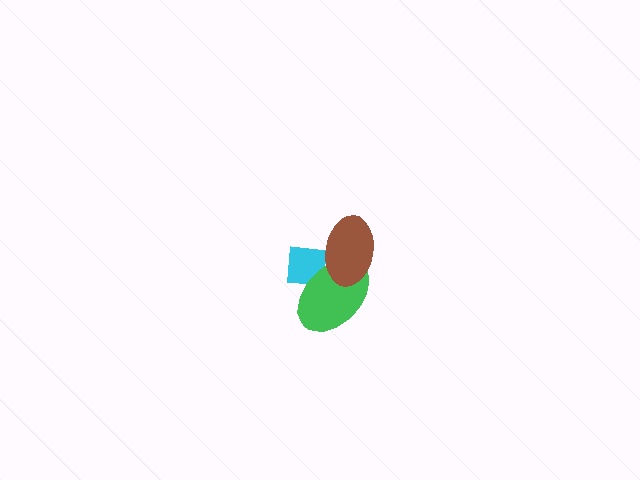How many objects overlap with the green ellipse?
2 objects overlap with the green ellipse.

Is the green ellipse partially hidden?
Yes, it is partially covered by another shape.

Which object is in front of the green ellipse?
The brown ellipse is in front of the green ellipse.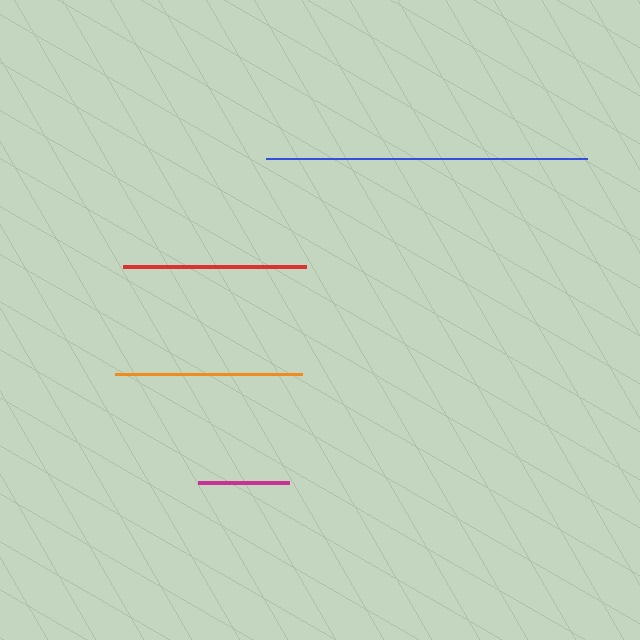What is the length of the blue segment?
The blue segment is approximately 320 pixels long.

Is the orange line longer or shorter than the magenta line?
The orange line is longer than the magenta line.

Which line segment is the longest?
The blue line is the longest at approximately 320 pixels.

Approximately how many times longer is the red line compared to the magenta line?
The red line is approximately 2.0 times the length of the magenta line.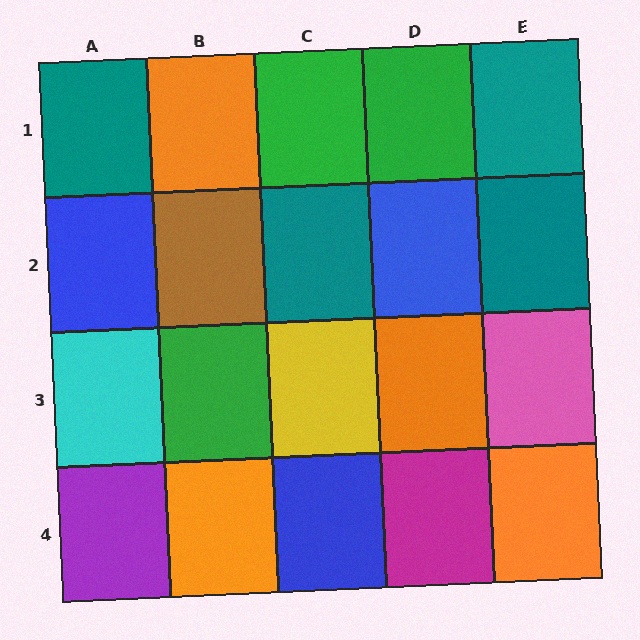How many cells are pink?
1 cell is pink.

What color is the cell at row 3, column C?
Yellow.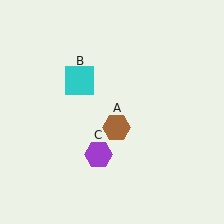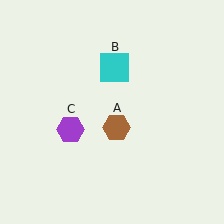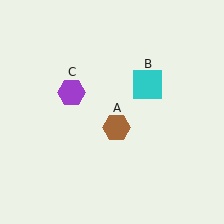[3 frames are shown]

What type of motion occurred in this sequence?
The cyan square (object B), purple hexagon (object C) rotated clockwise around the center of the scene.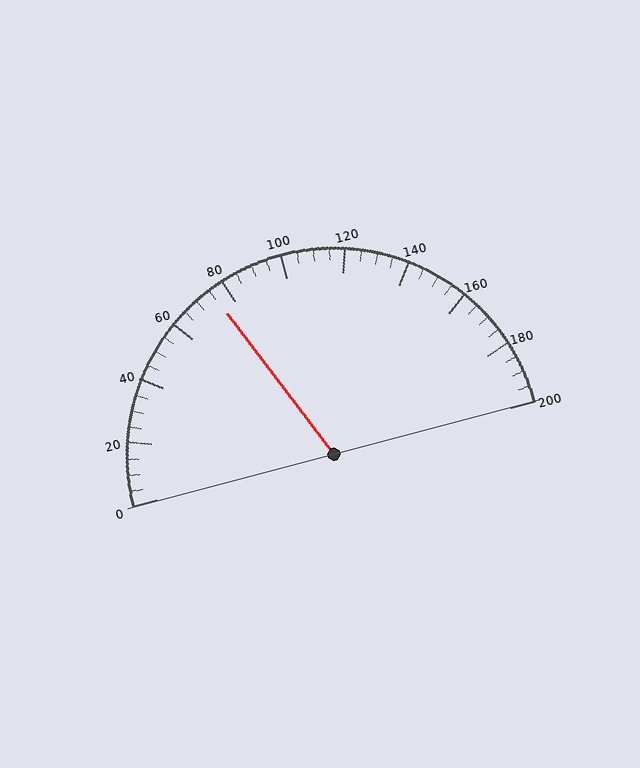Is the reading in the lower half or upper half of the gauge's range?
The reading is in the lower half of the range (0 to 200).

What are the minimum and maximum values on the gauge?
The gauge ranges from 0 to 200.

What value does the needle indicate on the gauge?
The needle indicates approximately 75.